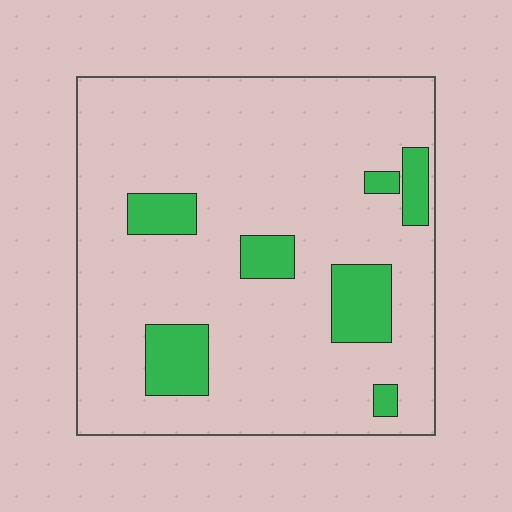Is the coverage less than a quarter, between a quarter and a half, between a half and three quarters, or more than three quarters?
Less than a quarter.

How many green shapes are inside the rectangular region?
7.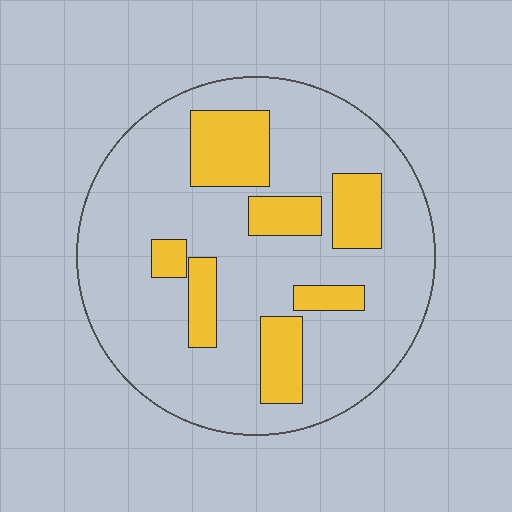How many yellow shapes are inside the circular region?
7.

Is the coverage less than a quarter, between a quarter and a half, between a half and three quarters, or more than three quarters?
Less than a quarter.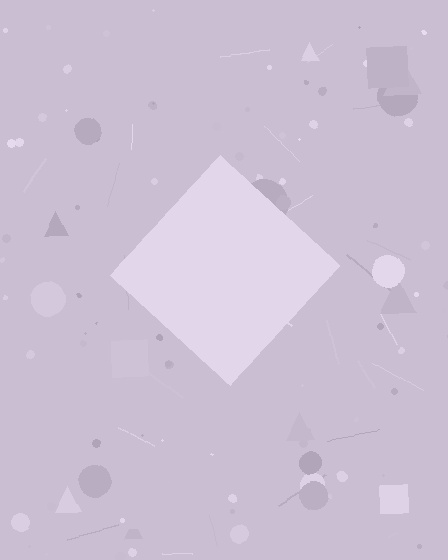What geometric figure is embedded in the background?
A diamond is embedded in the background.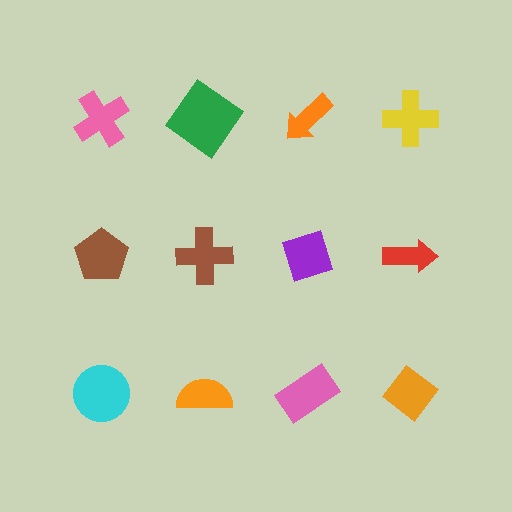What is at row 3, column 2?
An orange semicircle.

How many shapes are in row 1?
4 shapes.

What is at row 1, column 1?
A pink cross.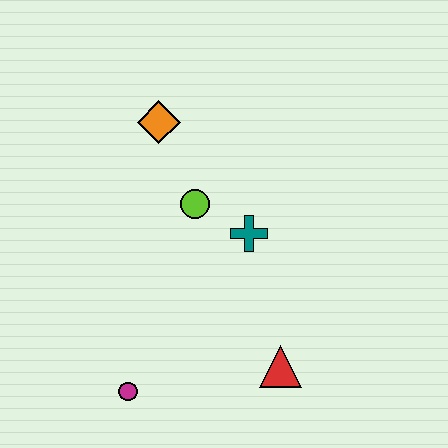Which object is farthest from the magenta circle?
The orange diamond is farthest from the magenta circle.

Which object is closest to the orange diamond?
The lime circle is closest to the orange diamond.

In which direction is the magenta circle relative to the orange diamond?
The magenta circle is below the orange diamond.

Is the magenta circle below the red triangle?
Yes